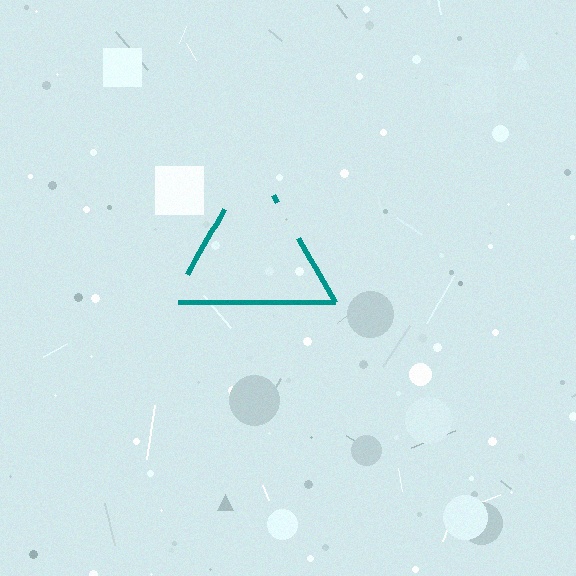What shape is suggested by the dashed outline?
The dashed outline suggests a triangle.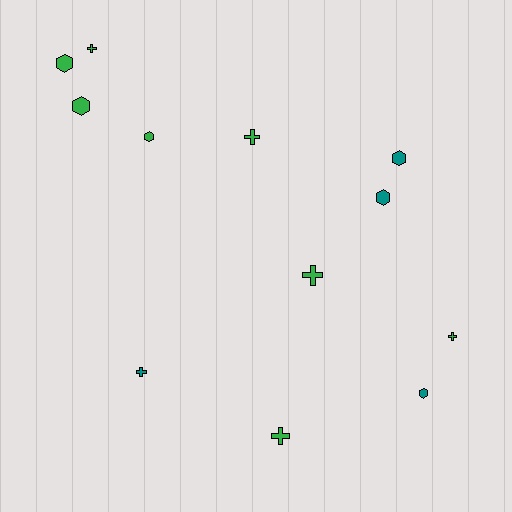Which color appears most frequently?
Green, with 8 objects.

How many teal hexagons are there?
There are 3 teal hexagons.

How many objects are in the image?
There are 12 objects.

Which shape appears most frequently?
Cross, with 6 objects.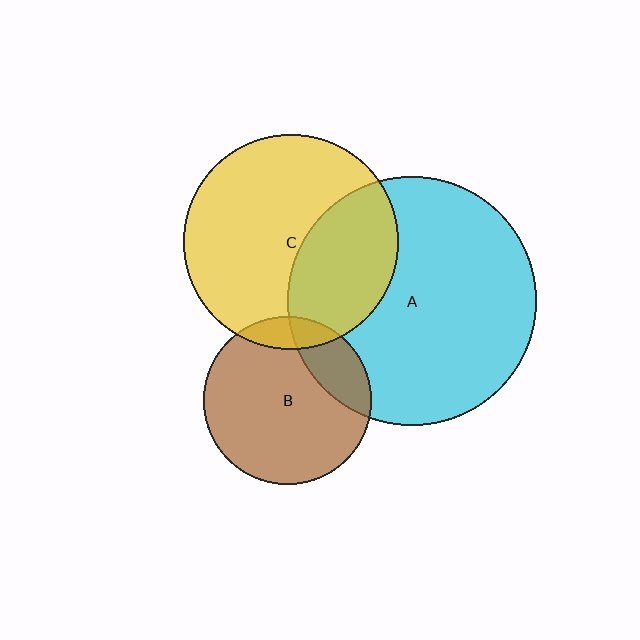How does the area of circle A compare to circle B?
Approximately 2.2 times.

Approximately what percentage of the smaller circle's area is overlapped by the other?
Approximately 35%.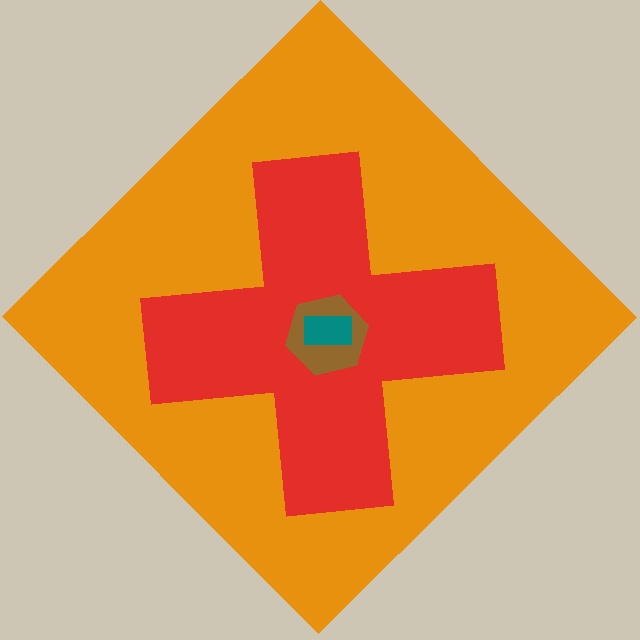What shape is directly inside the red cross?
The brown hexagon.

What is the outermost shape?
The orange diamond.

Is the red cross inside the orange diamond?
Yes.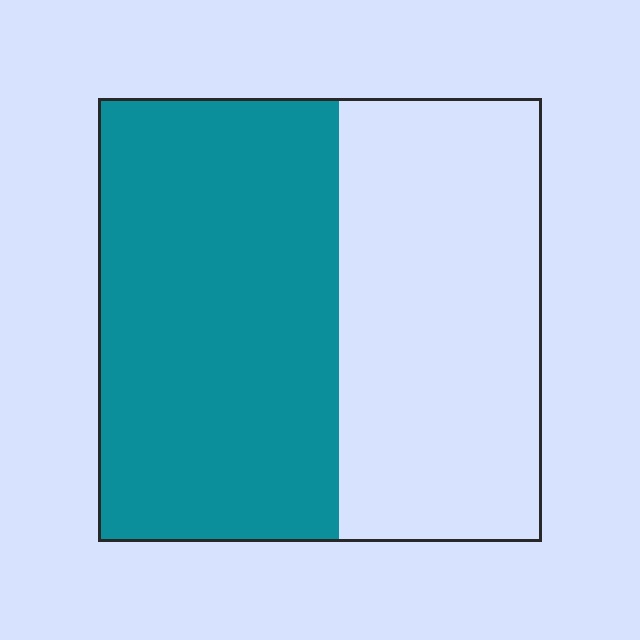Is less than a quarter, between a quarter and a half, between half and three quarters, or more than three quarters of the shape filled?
Between half and three quarters.